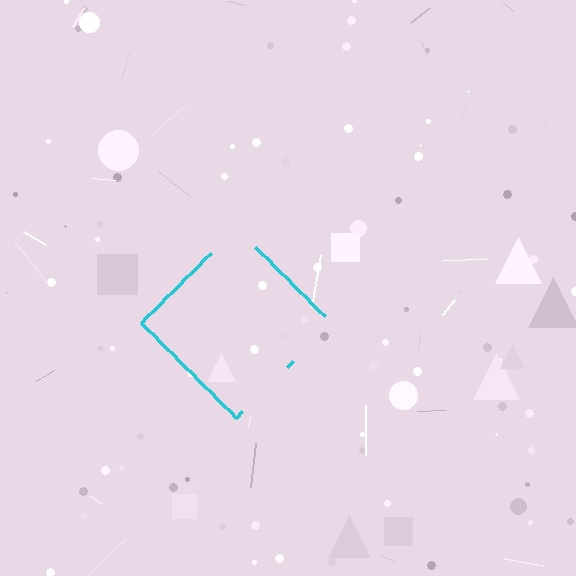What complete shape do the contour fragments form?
The contour fragments form a diamond.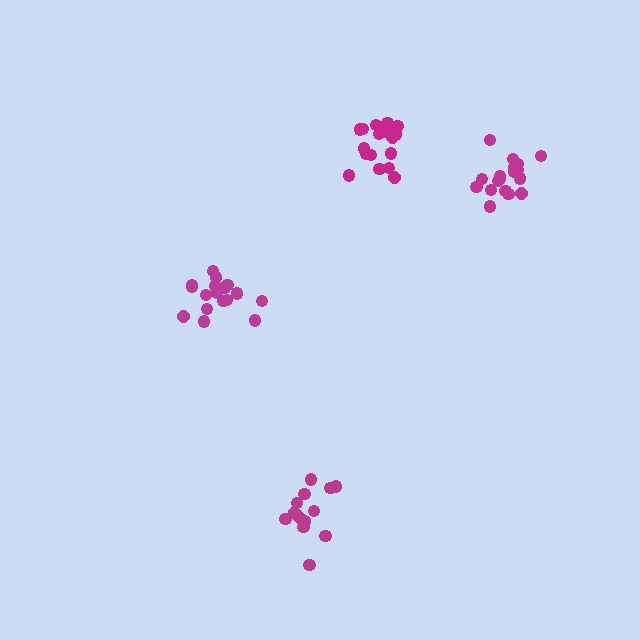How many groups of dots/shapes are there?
There are 4 groups.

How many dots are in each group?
Group 1: 17 dots, Group 2: 18 dots, Group 3: 13 dots, Group 4: 18 dots (66 total).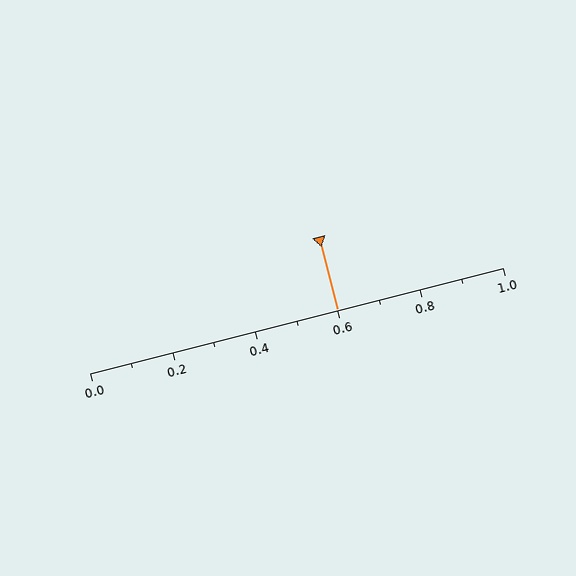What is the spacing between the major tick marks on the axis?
The major ticks are spaced 0.2 apart.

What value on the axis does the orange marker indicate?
The marker indicates approximately 0.6.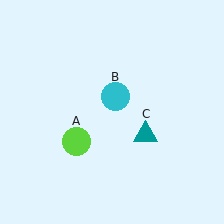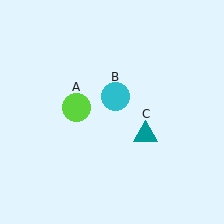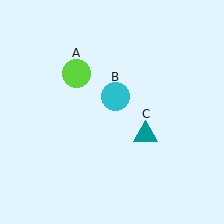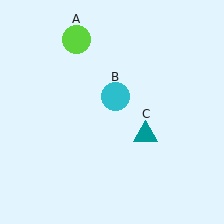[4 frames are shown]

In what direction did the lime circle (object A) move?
The lime circle (object A) moved up.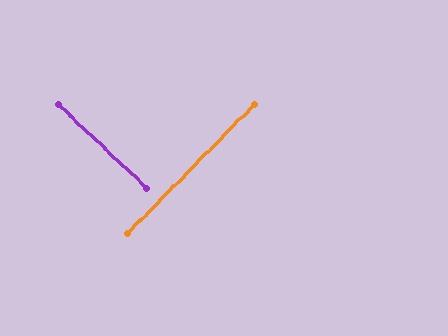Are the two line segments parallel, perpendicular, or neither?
Perpendicular — they meet at approximately 89°.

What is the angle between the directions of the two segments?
Approximately 89 degrees.